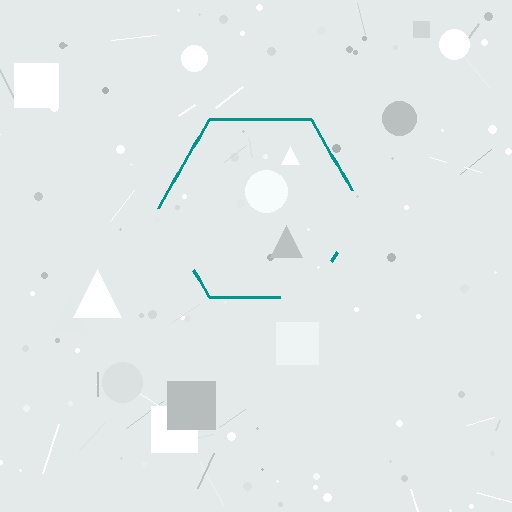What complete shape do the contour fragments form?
The contour fragments form a hexagon.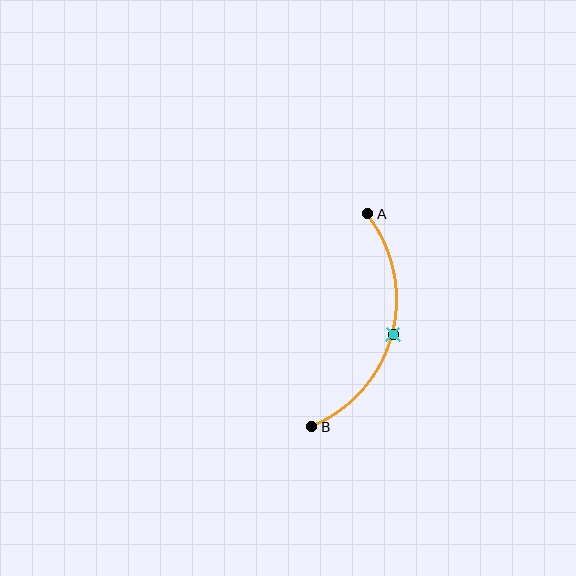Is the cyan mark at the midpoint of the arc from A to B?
Yes. The cyan mark lies on the arc at equal arc-length from both A and B — it is the arc midpoint.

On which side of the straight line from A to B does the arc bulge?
The arc bulges to the right of the straight line connecting A and B.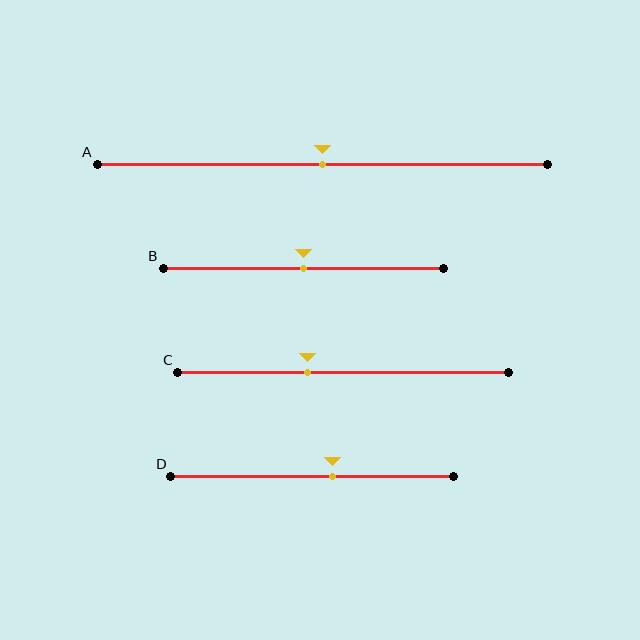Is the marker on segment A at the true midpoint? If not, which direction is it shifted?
Yes, the marker on segment A is at the true midpoint.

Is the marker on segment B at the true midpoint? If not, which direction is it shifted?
Yes, the marker on segment B is at the true midpoint.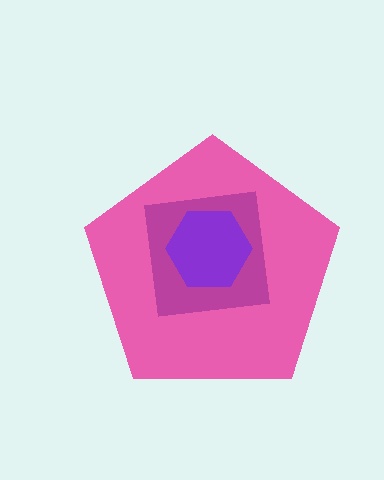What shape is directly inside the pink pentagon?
The magenta square.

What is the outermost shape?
The pink pentagon.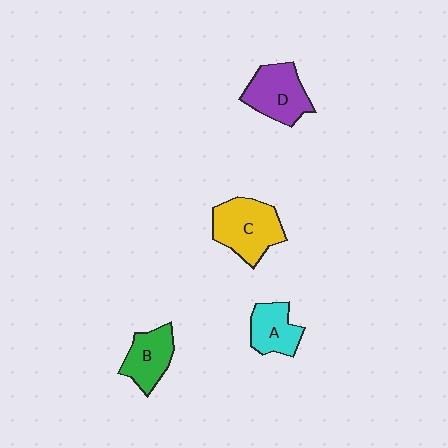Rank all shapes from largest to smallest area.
From largest to smallest: C (yellow), D (purple), B (green), A (cyan).